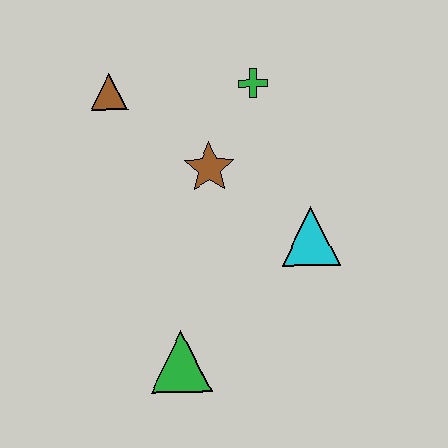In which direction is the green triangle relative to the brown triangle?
The green triangle is below the brown triangle.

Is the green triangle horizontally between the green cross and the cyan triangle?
No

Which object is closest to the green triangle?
The cyan triangle is closest to the green triangle.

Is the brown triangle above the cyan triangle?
Yes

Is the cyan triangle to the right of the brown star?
Yes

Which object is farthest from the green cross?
The green triangle is farthest from the green cross.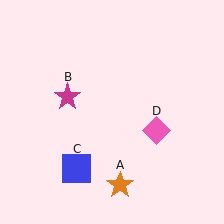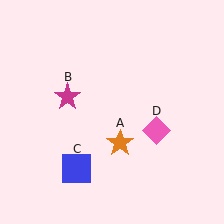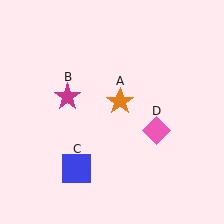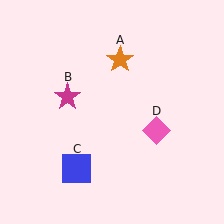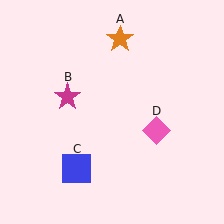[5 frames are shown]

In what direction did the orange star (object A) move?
The orange star (object A) moved up.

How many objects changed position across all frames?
1 object changed position: orange star (object A).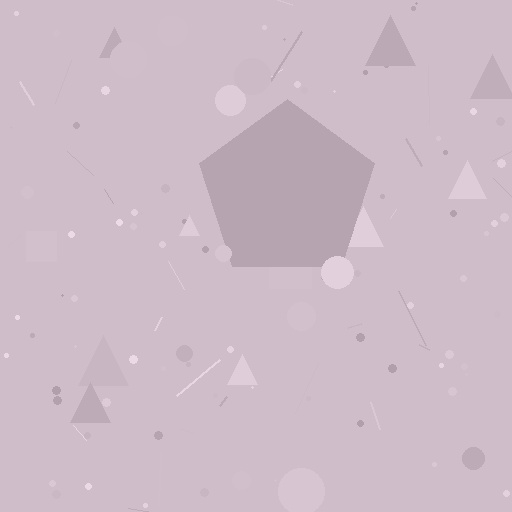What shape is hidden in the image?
A pentagon is hidden in the image.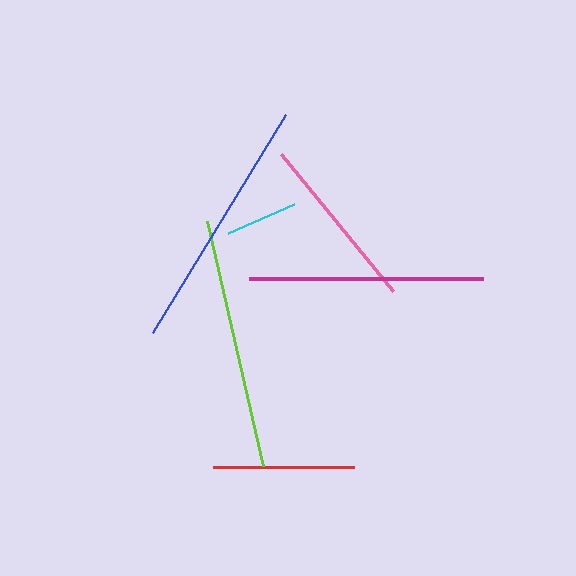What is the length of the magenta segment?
The magenta segment is approximately 234 pixels long.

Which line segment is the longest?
The blue line is the longest at approximately 256 pixels.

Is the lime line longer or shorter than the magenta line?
The lime line is longer than the magenta line.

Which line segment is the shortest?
The cyan line is the shortest at approximately 72 pixels.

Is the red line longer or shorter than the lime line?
The lime line is longer than the red line.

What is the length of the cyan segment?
The cyan segment is approximately 72 pixels long.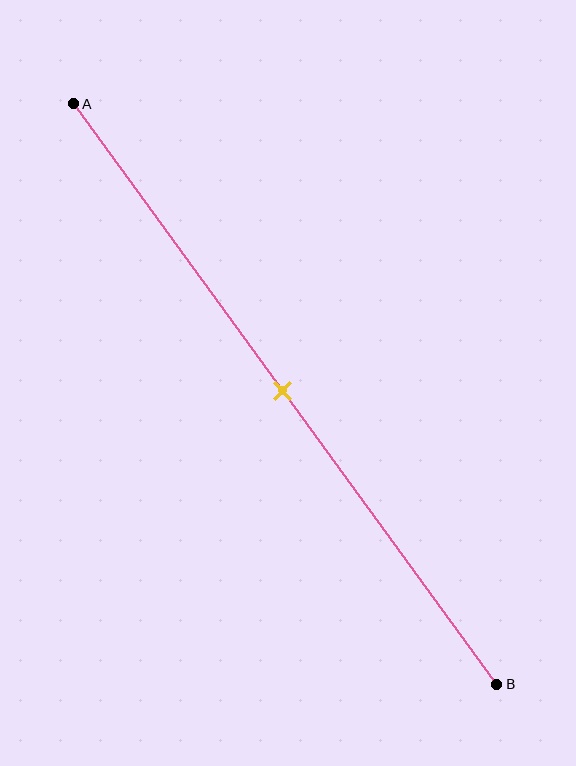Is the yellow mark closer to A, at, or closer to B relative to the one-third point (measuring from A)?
The yellow mark is closer to point B than the one-third point of segment AB.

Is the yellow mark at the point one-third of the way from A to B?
No, the mark is at about 50% from A, not at the 33% one-third point.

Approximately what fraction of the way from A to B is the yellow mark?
The yellow mark is approximately 50% of the way from A to B.